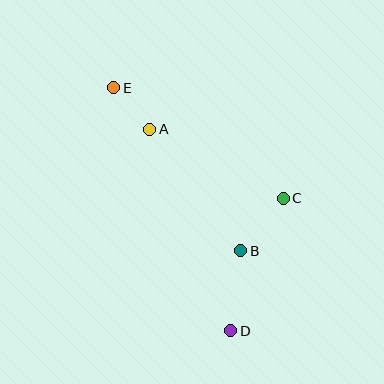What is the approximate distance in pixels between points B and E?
The distance between B and E is approximately 207 pixels.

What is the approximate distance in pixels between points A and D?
The distance between A and D is approximately 217 pixels.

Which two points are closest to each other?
Points A and E are closest to each other.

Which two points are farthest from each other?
Points D and E are farthest from each other.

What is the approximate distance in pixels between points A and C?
The distance between A and C is approximately 150 pixels.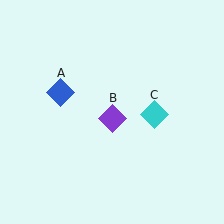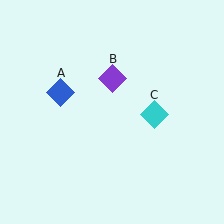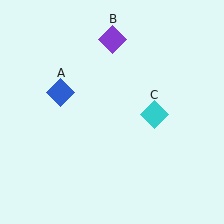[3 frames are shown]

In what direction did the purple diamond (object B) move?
The purple diamond (object B) moved up.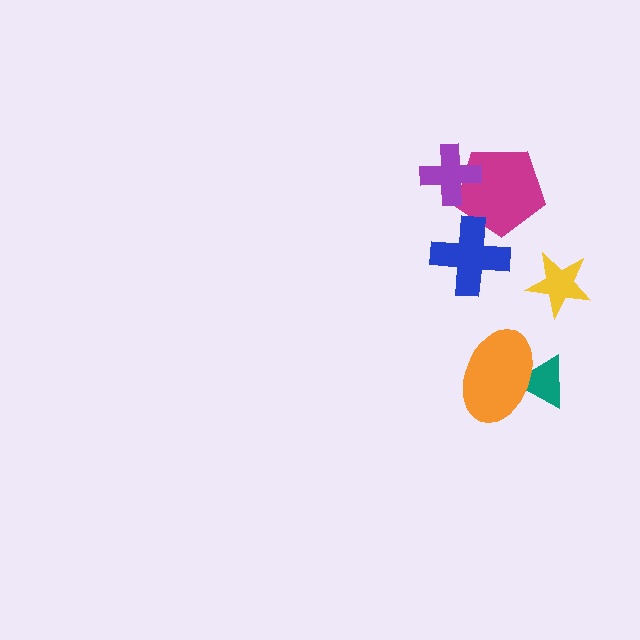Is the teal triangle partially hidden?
Yes, it is partially covered by another shape.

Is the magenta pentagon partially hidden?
Yes, it is partially covered by another shape.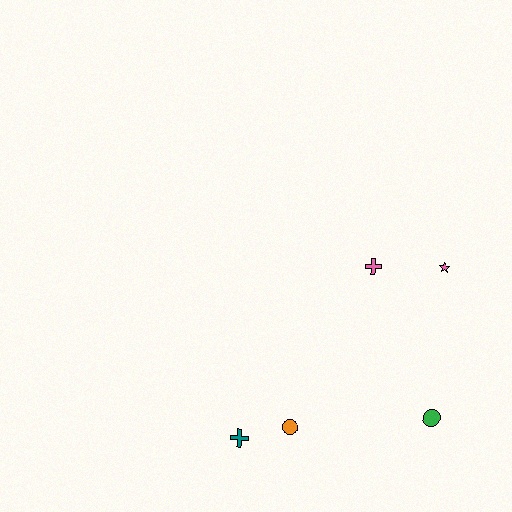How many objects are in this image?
There are 5 objects.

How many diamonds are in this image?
There are no diamonds.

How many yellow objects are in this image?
There are no yellow objects.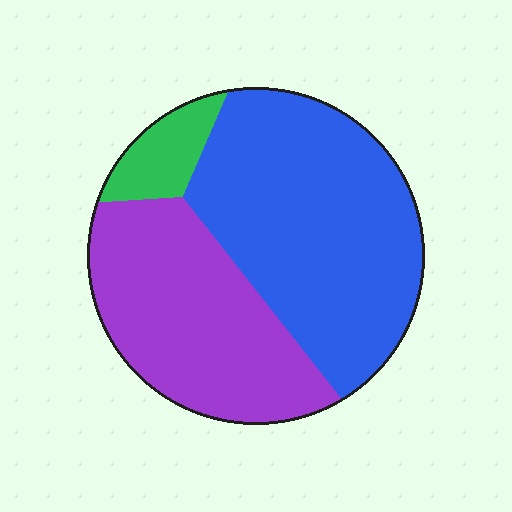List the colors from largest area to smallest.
From largest to smallest: blue, purple, green.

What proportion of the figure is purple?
Purple takes up about two fifths (2/5) of the figure.